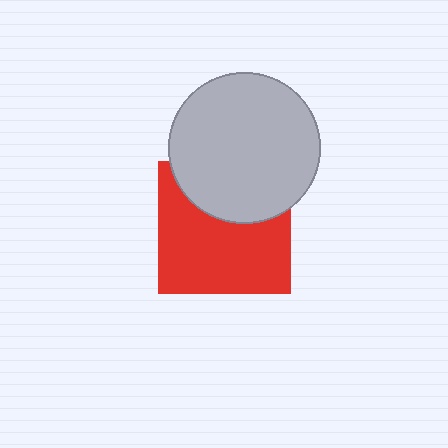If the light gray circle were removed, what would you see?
You would see the complete red square.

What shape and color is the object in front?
The object in front is a light gray circle.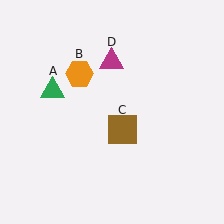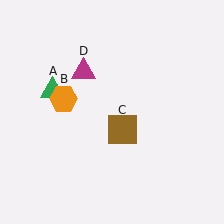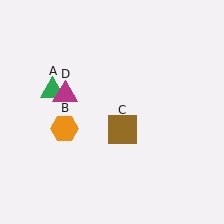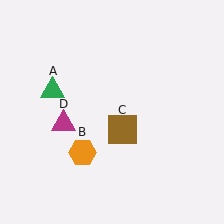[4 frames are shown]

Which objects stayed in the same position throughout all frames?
Green triangle (object A) and brown square (object C) remained stationary.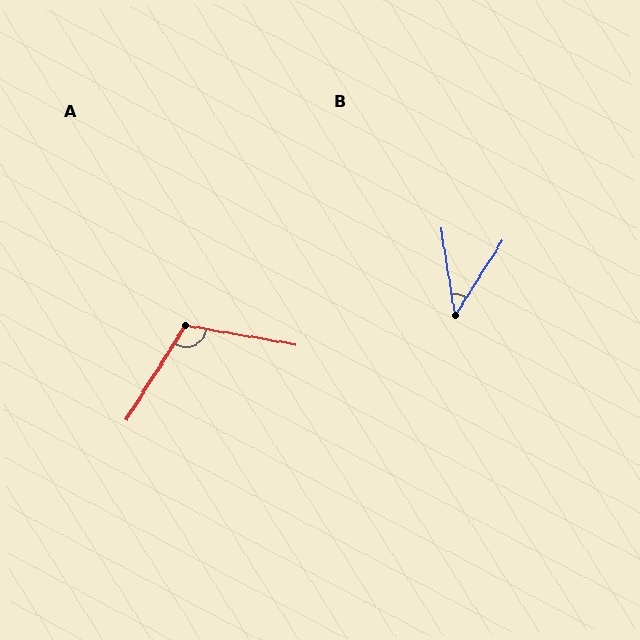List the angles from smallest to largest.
B (41°), A (112°).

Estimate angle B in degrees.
Approximately 41 degrees.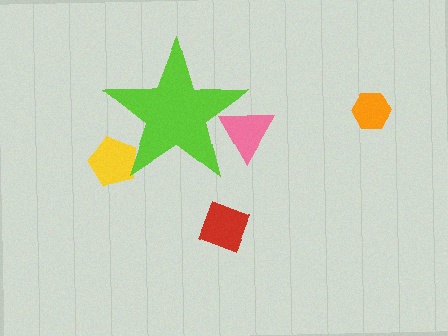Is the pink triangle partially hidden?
Yes, the pink triangle is partially hidden behind the lime star.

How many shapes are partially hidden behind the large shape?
2 shapes are partially hidden.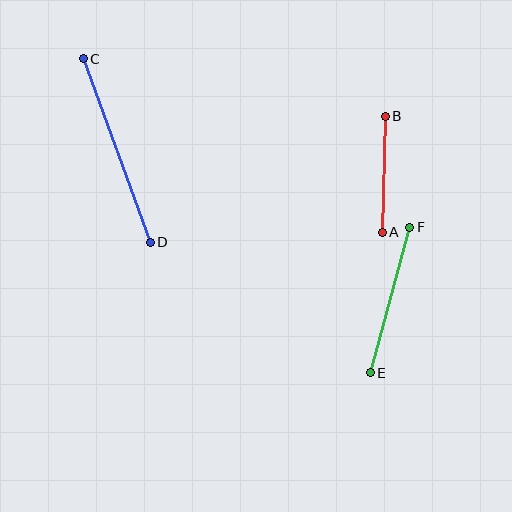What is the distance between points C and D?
The distance is approximately 195 pixels.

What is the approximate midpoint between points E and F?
The midpoint is at approximately (390, 300) pixels.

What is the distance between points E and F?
The distance is approximately 151 pixels.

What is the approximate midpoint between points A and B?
The midpoint is at approximately (384, 174) pixels.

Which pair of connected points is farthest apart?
Points C and D are farthest apart.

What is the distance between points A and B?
The distance is approximately 116 pixels.